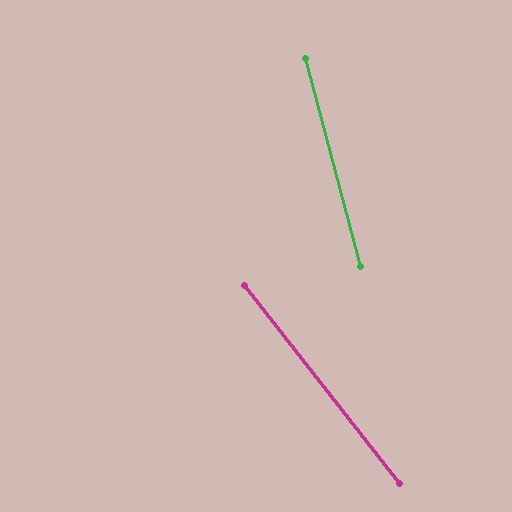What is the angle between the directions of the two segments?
Approximately 23 degrees.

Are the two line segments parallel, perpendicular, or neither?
Neither parallel nor perpendicular — they differ by about 23°.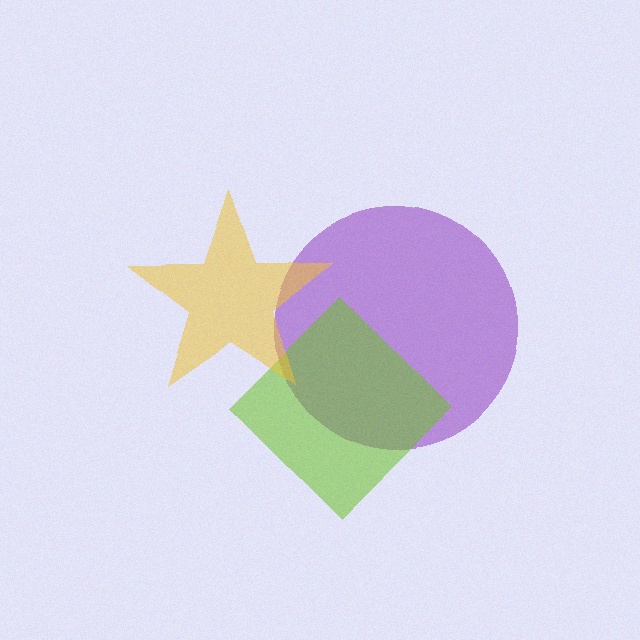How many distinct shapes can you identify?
There are 3 distinct shapes: a purple circle, a lime diamond, a yellow star.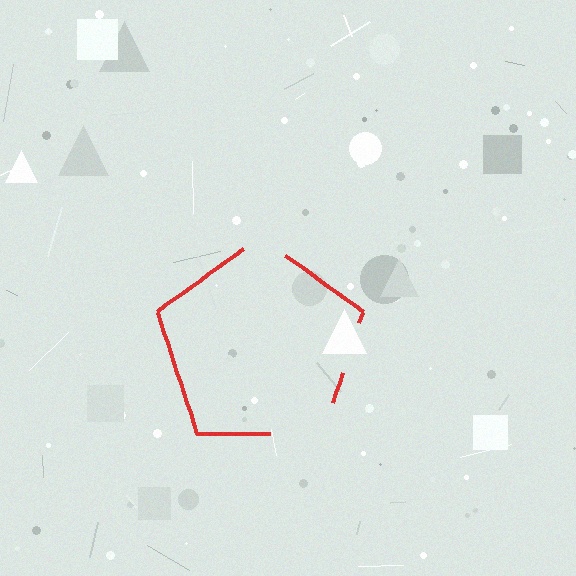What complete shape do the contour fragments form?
The contour fragments form a pentagon.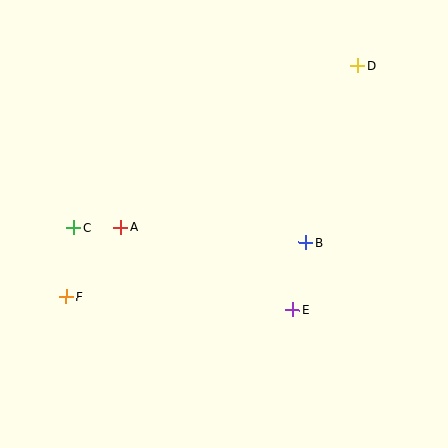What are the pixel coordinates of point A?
Point A is at (121, 228).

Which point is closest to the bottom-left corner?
Point F is closest to the bottom-left corner.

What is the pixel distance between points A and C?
The distance between A and C is 47 pixels.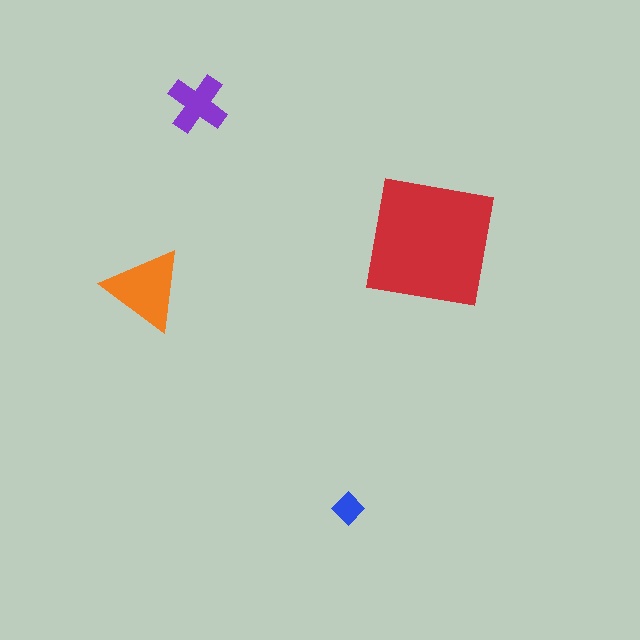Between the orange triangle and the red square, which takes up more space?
The red square.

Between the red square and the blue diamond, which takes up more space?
The red square.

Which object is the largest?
The red square.